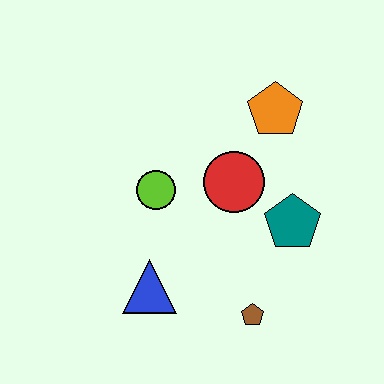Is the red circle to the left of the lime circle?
No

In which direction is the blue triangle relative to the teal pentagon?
The blue triangle is to the left of the teal pentagon.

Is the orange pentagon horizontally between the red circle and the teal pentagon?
Yes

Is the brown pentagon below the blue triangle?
Yes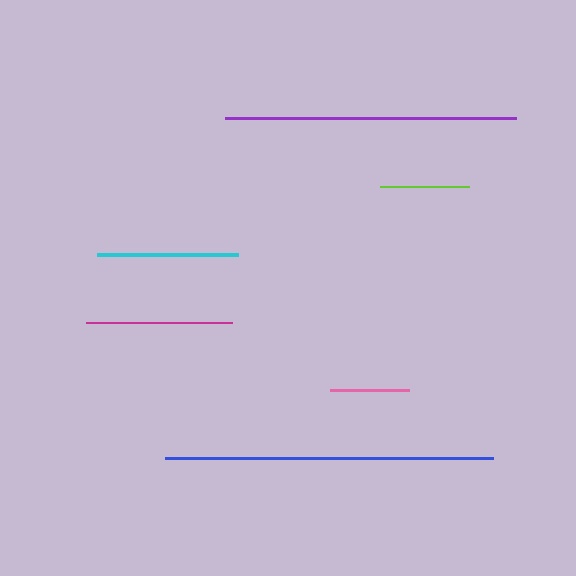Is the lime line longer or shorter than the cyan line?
The cyan line is longer than the lime line.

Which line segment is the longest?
The blue line is the longest at approximately 328 pixels.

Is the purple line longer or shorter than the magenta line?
The purple line is longer than the magenta line.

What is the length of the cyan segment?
The cyan segment is approximately 141 pixels long.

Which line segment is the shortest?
The pink line is the shortest at approximately 79 pixels.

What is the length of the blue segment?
The blue segment is approximately 328 pixels long.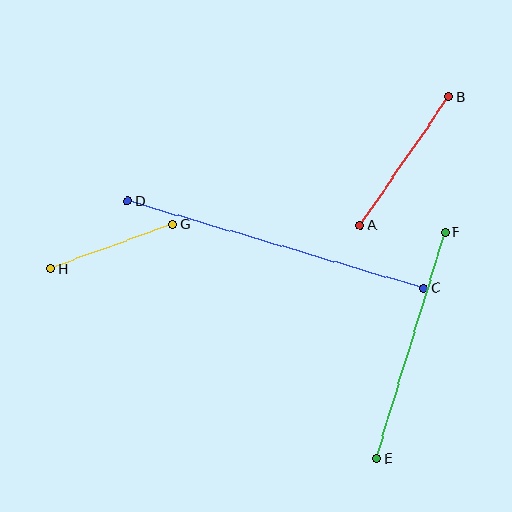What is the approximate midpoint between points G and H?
The midpoint is at approximately (112, 246) pixels.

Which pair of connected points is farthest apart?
Points C and D are farthest apart.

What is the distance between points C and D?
The distance is approximately 308 pixels.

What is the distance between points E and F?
The distance is approximately 236 pixels.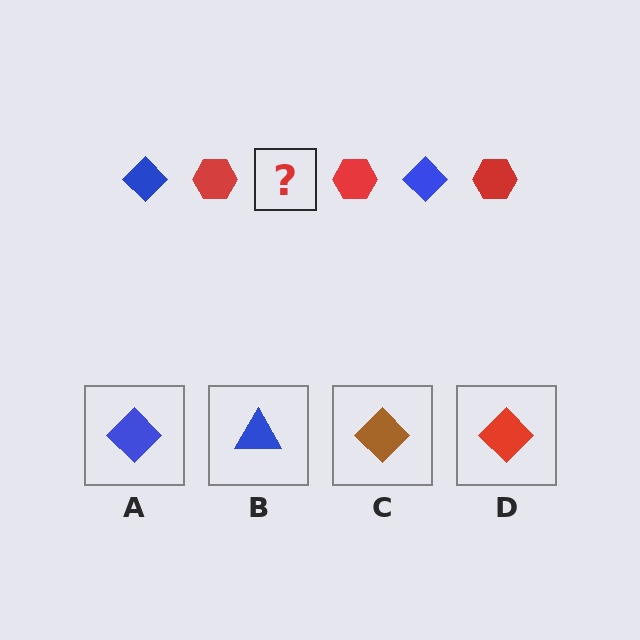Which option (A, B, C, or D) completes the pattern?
A.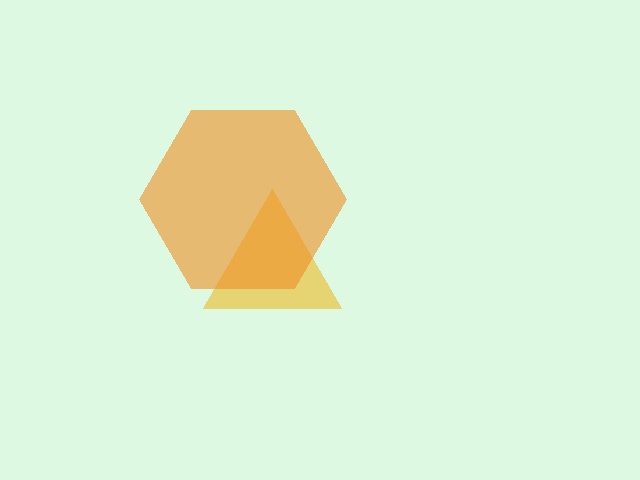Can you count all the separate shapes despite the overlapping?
Yes, there are 2 separate shapes.